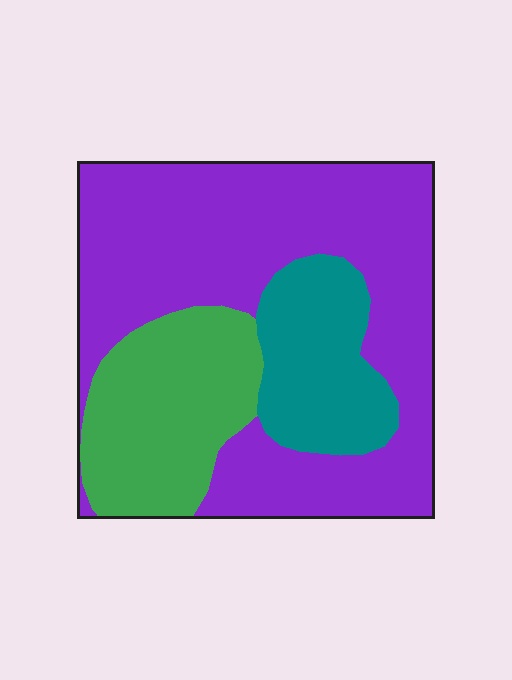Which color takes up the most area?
Purple, at roughly 60%.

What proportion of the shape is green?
Green covers around 25% of the shape.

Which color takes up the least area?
Teal, at roughly 15%.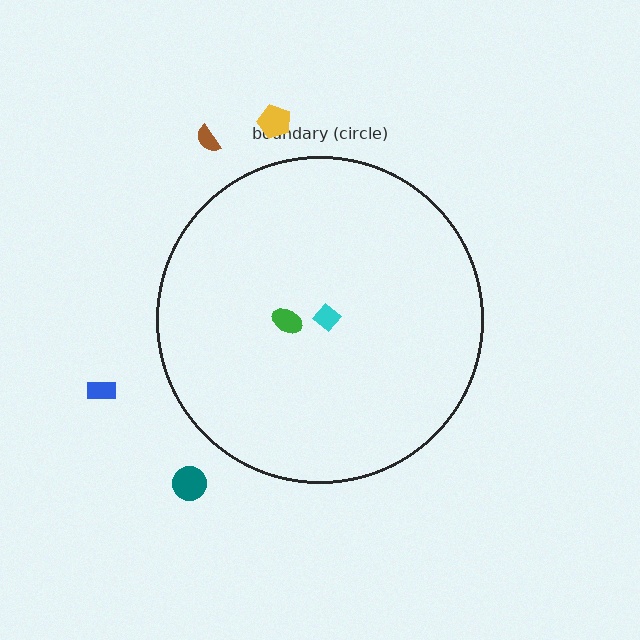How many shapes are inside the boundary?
2 inside, 4 outside.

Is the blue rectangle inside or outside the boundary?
Outside.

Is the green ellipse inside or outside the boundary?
Inside.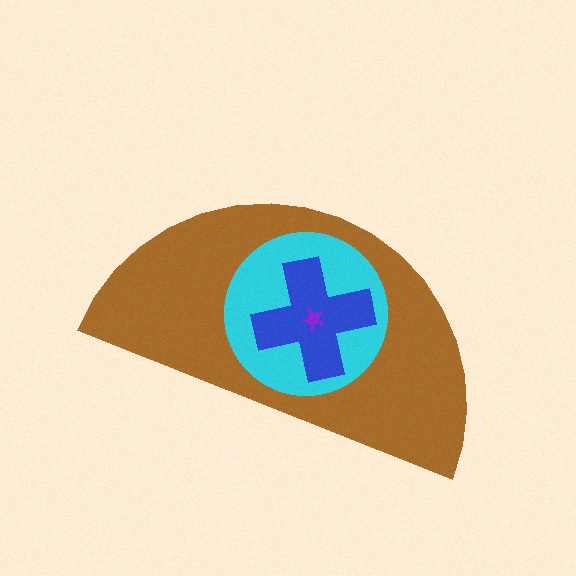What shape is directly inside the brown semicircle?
The cyan circle.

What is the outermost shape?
The brown semicircle.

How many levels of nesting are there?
4.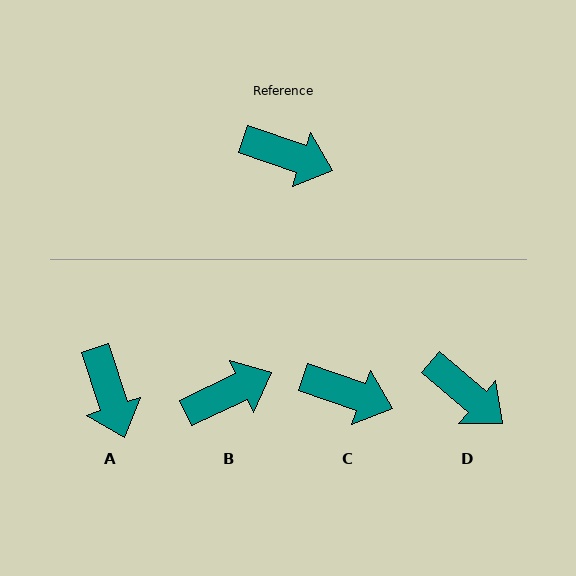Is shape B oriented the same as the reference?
No, it is off by about 44 degrees.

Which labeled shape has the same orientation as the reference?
C.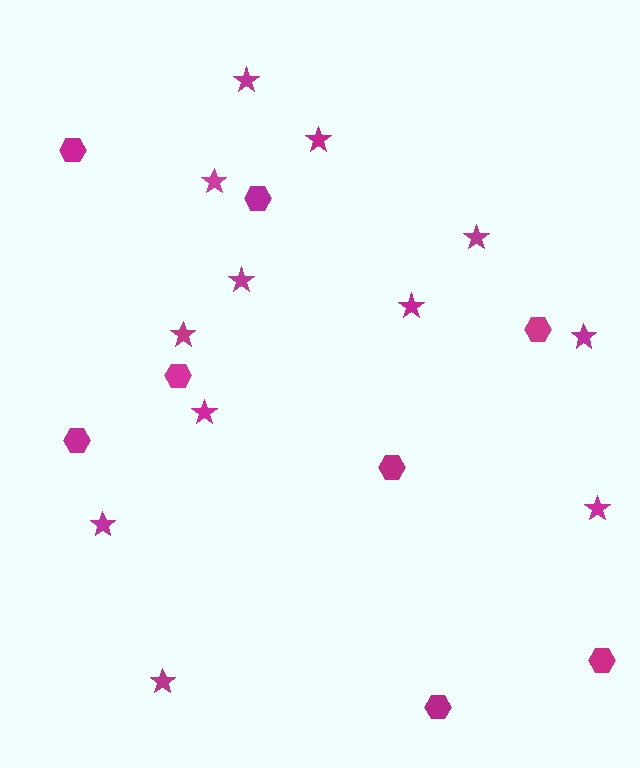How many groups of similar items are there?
There are 2 groups: one group of stars (12) and one group of hexagons (8).